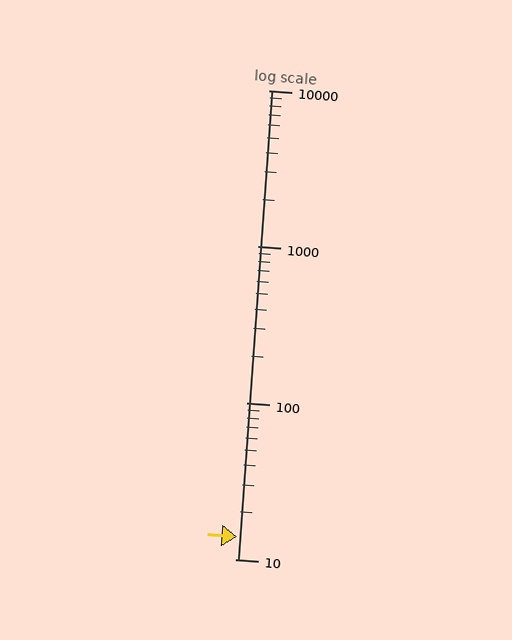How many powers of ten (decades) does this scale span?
The scale spans 3 decades, from 10 to 10000.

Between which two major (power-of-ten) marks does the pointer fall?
The pointer is between 10 and 100.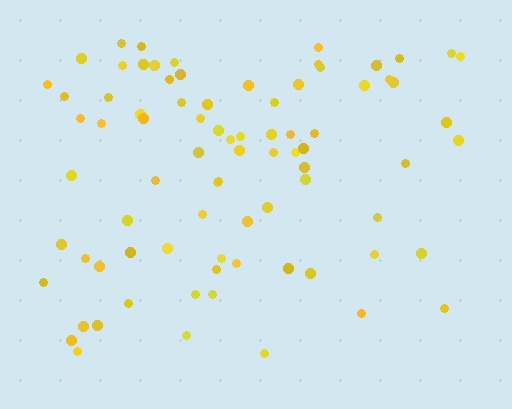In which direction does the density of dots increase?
From bottom to top, with the top side densest.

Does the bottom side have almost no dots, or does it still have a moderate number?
Still a moderate number, just noticeably fewer than the top.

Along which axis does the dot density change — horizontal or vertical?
Vertical.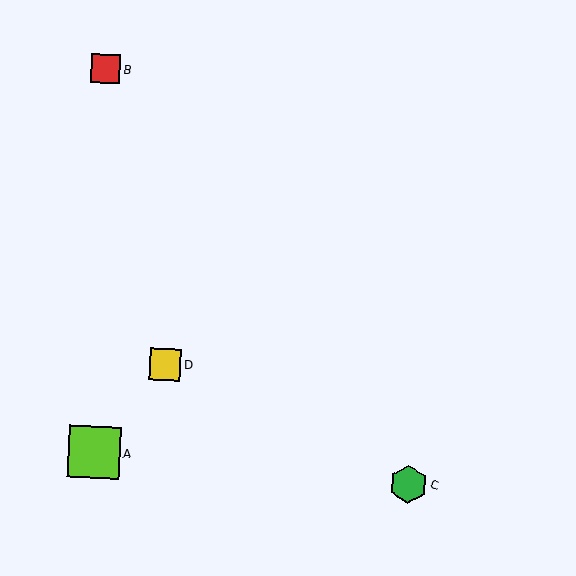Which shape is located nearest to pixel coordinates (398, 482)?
The green hexagon (labeled C) at (408, 484) is nearest to that location.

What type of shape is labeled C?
Shape C is a green hexagon.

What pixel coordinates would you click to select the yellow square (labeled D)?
Click at (165, 365) to select the yellow square D.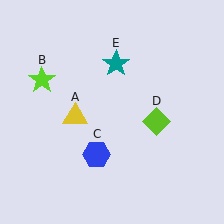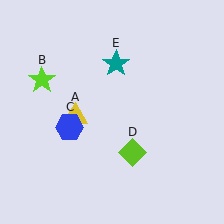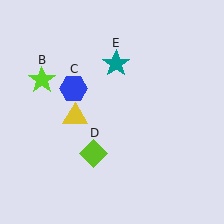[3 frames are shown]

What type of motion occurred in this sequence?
The blue hexagon (object C), lime diamond (object D) rotated clockwise around the center of the scene.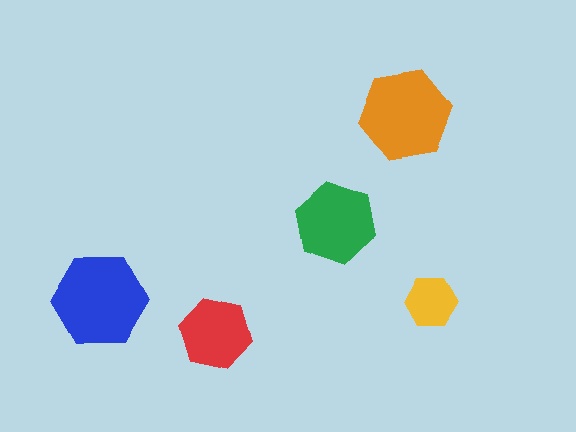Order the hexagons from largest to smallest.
the blue one, the orange one, the green one, the red one, the yellow one.